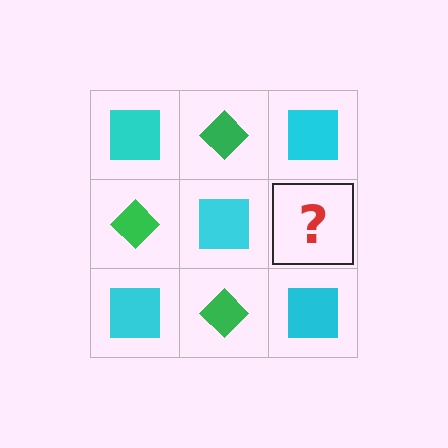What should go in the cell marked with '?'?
The missing cell should contain a green diamond.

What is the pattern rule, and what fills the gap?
The rule is that it alternates cyan square and green diamond in a checkerboard pattern. The gap should be filled with a green diamond.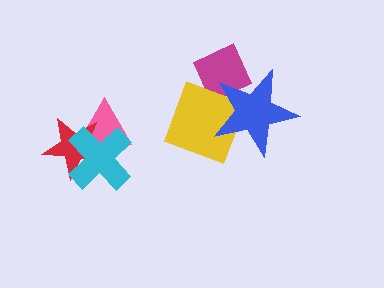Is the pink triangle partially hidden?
Yes, it is partially covered by another shape.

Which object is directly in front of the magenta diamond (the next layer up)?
The yellow diamond is directly in front of the magenta diamond.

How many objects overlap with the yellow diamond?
2 objects overlap with the yellow diamond.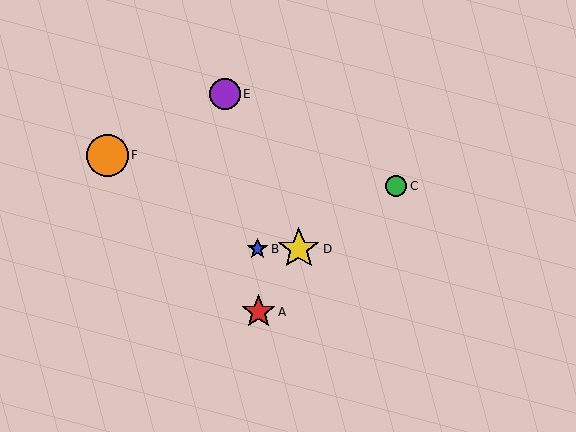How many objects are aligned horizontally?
2 objects (B, D) are aligned horizontally.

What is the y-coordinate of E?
Object E is at y≈94.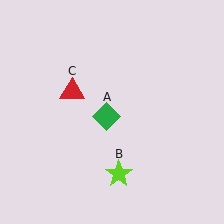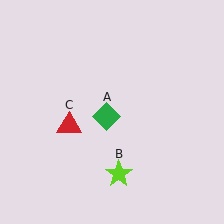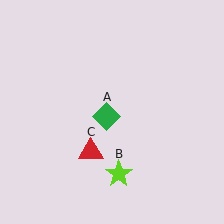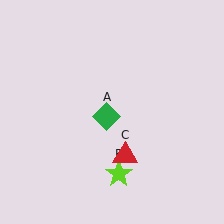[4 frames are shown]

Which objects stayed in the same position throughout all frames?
Green diamond (object A) and lime star (object B) remained stationary.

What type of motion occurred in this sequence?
The red triangle (object C) rotated counterclockwise around the center of the scene.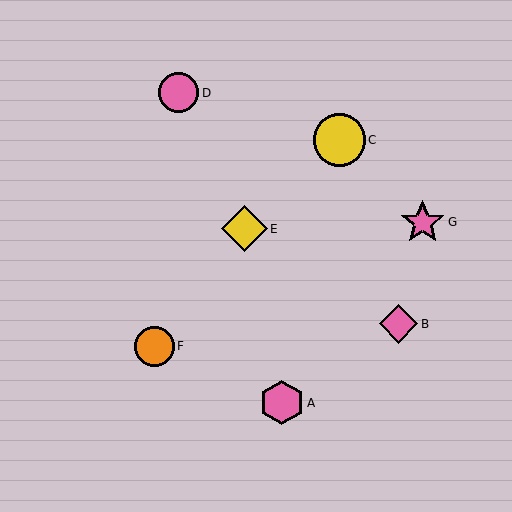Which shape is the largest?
The yellow circle (labeled C) is the largest.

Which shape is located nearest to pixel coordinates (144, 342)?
The orange circle (labeled F) at (155, 346) is nearest to that location.